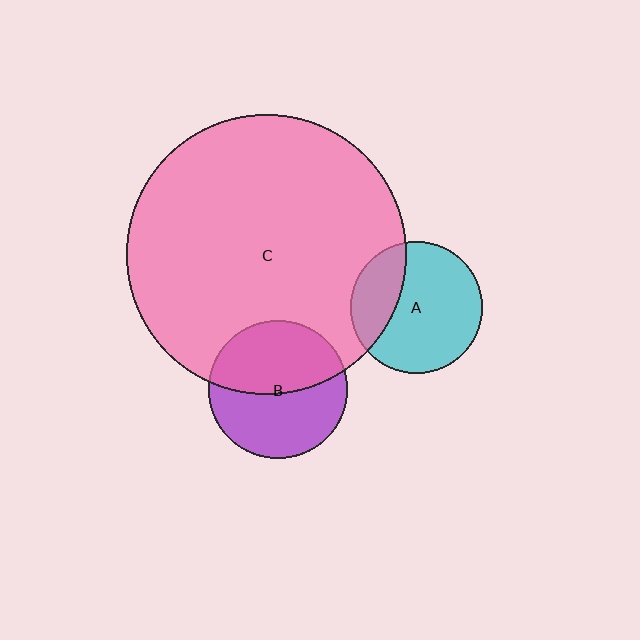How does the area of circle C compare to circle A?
Approximately 4.5 times.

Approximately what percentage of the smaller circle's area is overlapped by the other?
Approximately 30%.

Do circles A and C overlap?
Yes.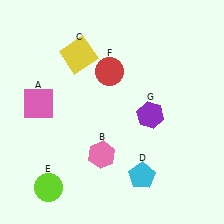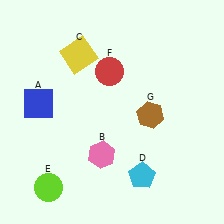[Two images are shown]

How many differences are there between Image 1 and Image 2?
There are 2 differences between the two images.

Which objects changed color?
A changed from pink to blue. G changed from purple to brown.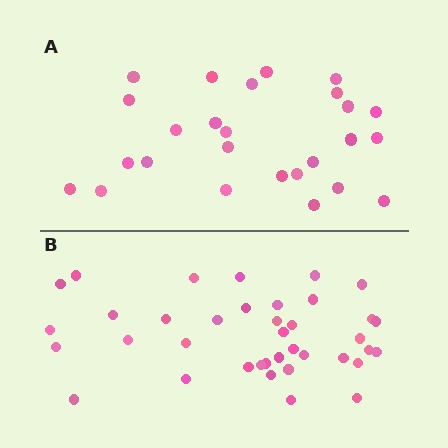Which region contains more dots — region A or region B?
Region B (the bottom region) has more dots.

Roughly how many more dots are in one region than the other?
Region B has roughly 12 or so more dots than region A.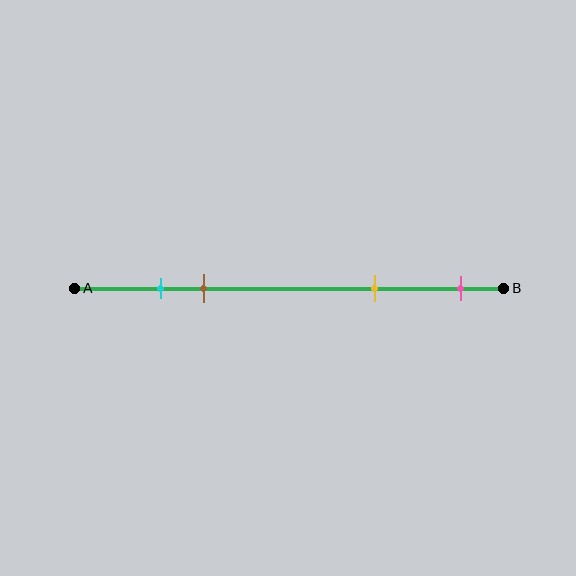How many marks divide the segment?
There are 4 marks dividing the segment.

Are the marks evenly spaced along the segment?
No, the marks are not evenly spaced.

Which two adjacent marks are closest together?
The cyan and brown marks are the closest adjacent pair.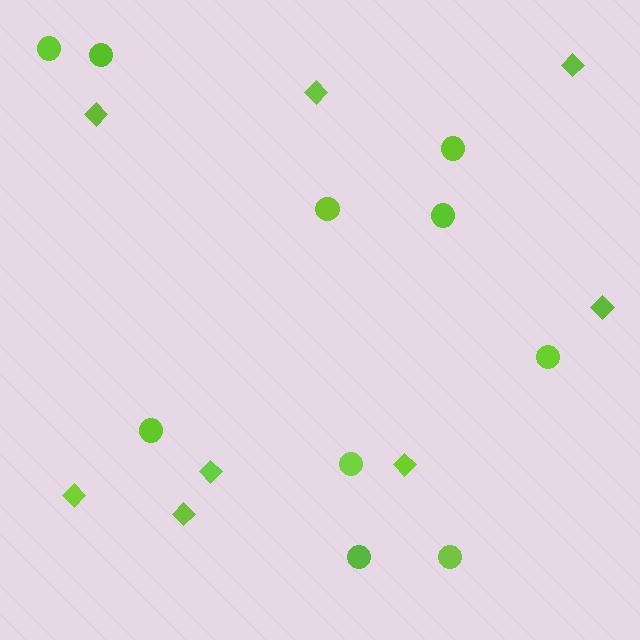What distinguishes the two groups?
There are 2 groups: one group of circles (10) and one group of diamonds (8).